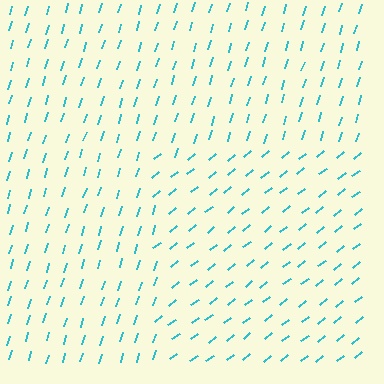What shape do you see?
I see a rectangle.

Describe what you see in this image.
The image is filled with small cyan line segments. A rectangle region in the image has lines oriented differently from the surrounding lines, creating a visible texture boundary.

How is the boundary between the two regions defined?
The boundary is defined purely by a change in line orientation (approximately 34 degrees difference). All lines are the same color and thickness.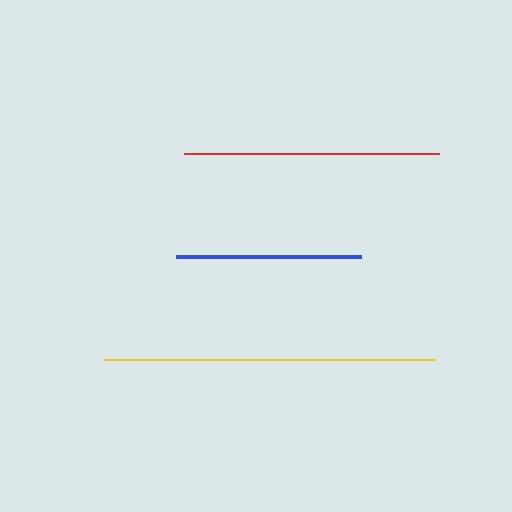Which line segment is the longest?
The yellow line is the longest at approximately 330 pixels.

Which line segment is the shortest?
The blue line is the shortest at approximately 184 pixels.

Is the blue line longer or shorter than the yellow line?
The yellow line is longer than the blue line.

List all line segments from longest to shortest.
From longest to shortest: yellow, red, blue.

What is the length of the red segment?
The red segment is approximately 256 pixels long.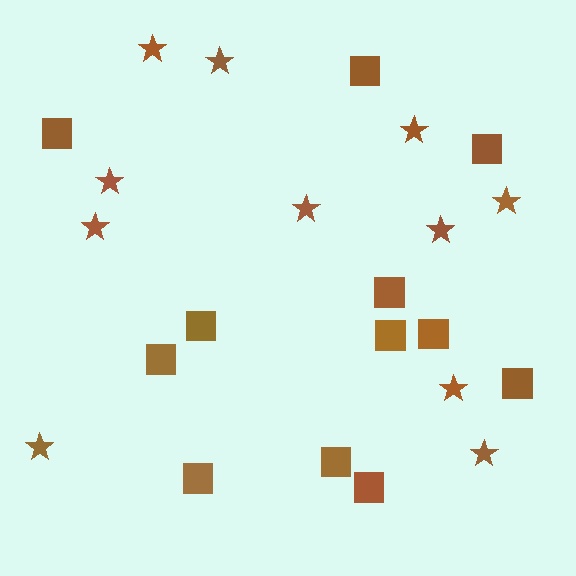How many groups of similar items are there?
There are 2 groups: one group of stars (11) and one group of squares (12).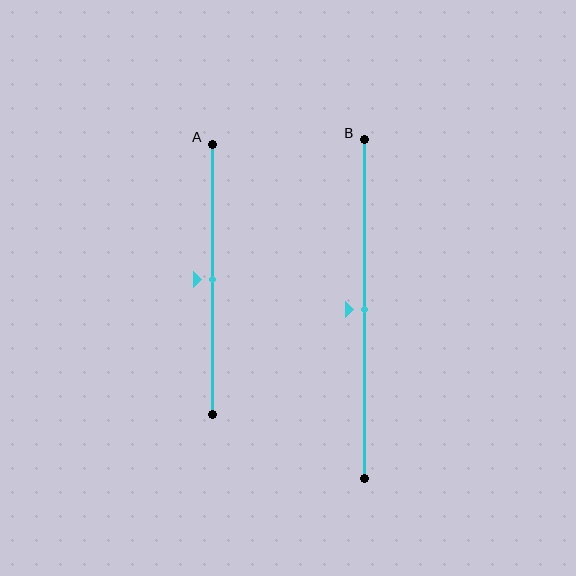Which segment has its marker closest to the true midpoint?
Segment A has its marker closest to the true midpoint.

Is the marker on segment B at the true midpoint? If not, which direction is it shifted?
Yes, the marker on segment B is at the true midpoint.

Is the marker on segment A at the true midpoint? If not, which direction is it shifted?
Yes, the marker on segment A is at the true midpoint.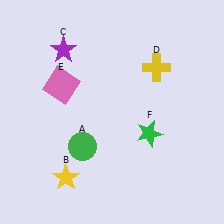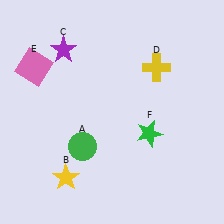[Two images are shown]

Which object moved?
The pink square (E) moved left.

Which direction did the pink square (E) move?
The pink square (E) moved left.